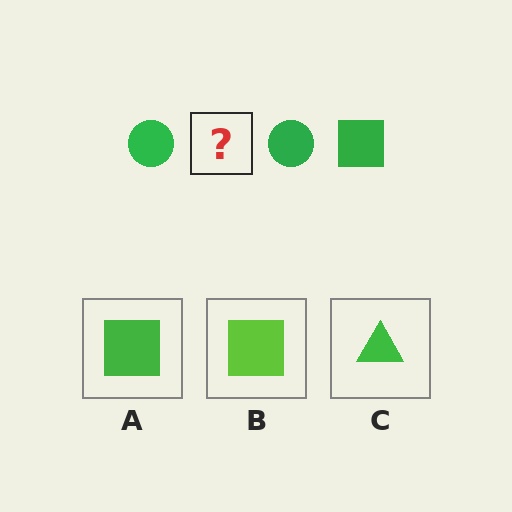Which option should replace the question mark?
Option A.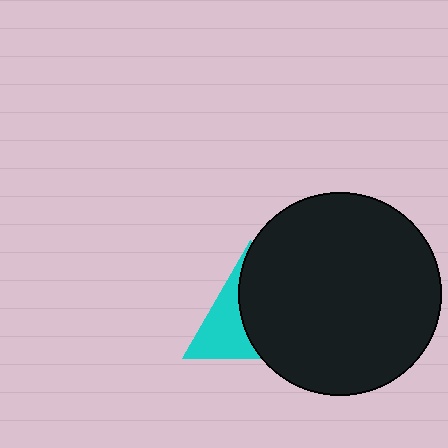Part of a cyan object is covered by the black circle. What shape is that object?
It is a triangle.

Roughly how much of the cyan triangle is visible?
A small part of it is visible (roughly 41%).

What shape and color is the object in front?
The object in front is a black circle.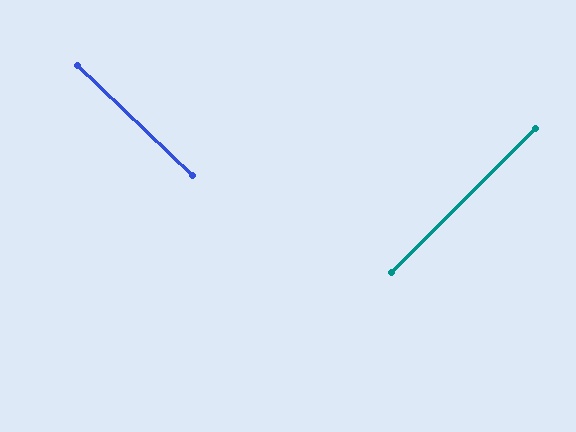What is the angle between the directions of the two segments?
Approximately 89 degrees.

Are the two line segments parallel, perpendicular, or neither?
Perpendicular — they meet at approximately 89°.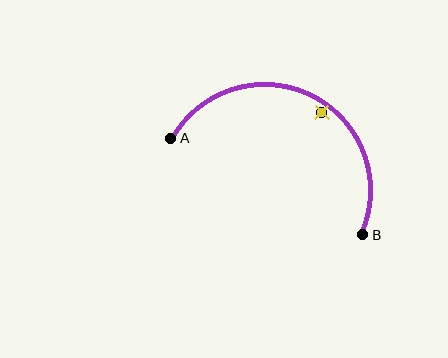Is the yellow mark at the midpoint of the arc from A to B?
No — the yellow mark does not lie on the arc at all. It sits slightly inside the curve.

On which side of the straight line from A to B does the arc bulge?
The arc bulges above the straight line connecting A and B.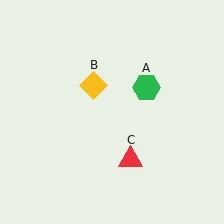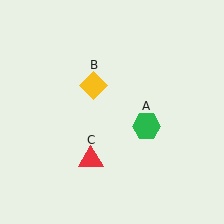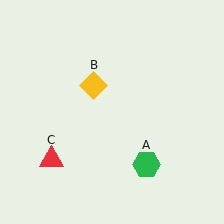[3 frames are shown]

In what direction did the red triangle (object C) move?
The red triangle (object C) moved left.